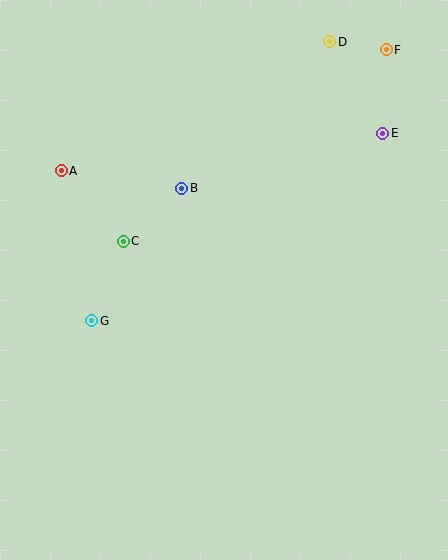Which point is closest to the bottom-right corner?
Point G is closest to the bottom-right corner.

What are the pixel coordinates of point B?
Point B is at (182, 188).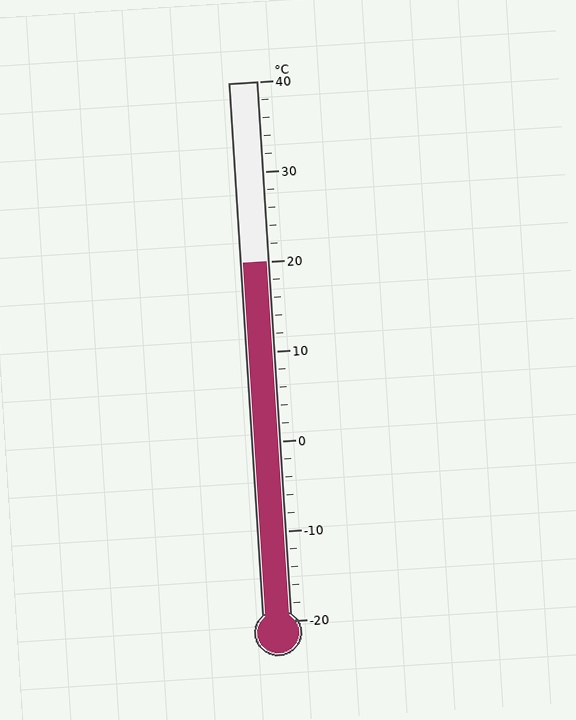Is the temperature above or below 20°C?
The temperature is at 20°C.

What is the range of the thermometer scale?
The thermometer scale ranges from -20°C to 40°C.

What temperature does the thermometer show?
The thermometer shows approximately 20°C.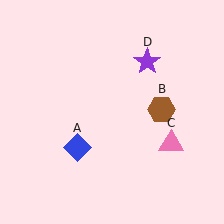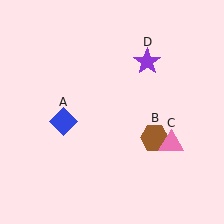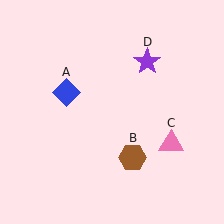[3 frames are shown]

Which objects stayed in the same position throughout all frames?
Pink triangle (object C) and purple star (object D) remained stationary.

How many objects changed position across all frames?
2 objects changed position: blue diamond (object A), brown hexagon (object B).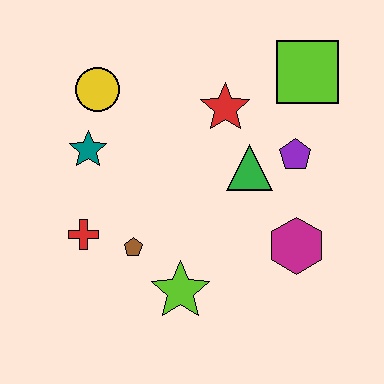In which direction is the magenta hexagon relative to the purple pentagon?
The magenta hexagon is below the purple pentagon.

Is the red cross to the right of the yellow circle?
No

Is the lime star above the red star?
No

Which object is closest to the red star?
The green triangle is closest to the red star.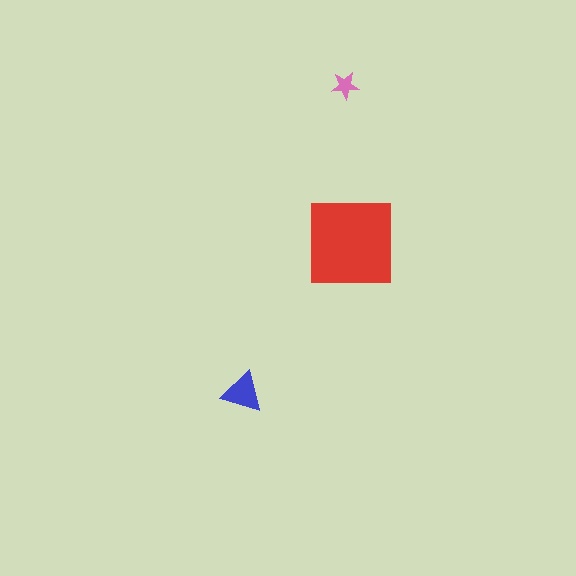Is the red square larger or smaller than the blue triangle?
Larger.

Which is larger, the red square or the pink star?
The red square.